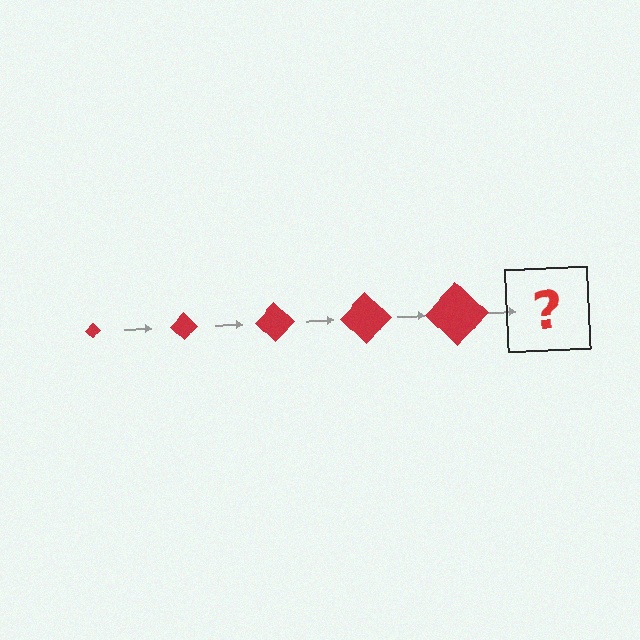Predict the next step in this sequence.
The next step is a red diamond, larger than the previous one.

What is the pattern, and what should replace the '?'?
The pattern is that the diamond gets progressively larger each step. The '?' should be a red diamond, larger than the previous one.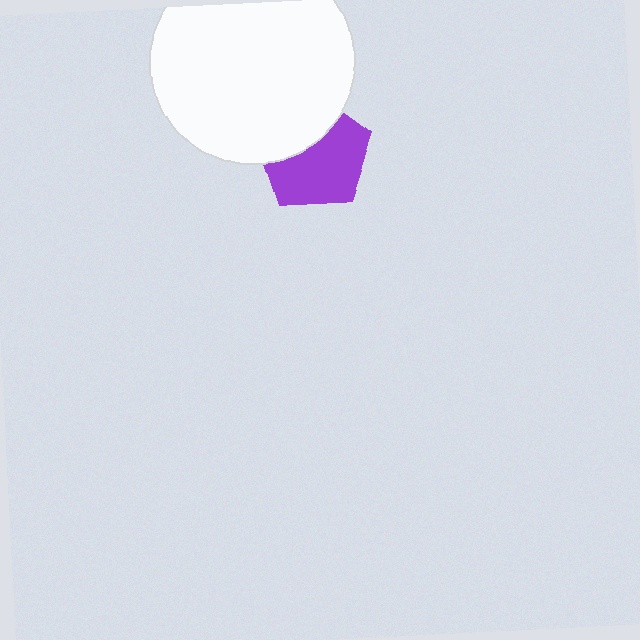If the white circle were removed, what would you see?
You would see the complete purple pentagon.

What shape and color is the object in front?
The object in front is a white circle.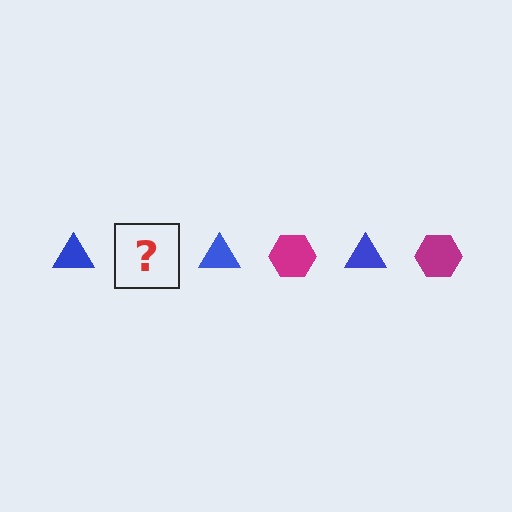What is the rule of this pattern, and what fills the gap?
The rule is that the pattern alternates between blue triangle and magenta hexagon. The gap should be filled with a magenta hexagon.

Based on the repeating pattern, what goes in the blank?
The blank should be a magenta hexagon.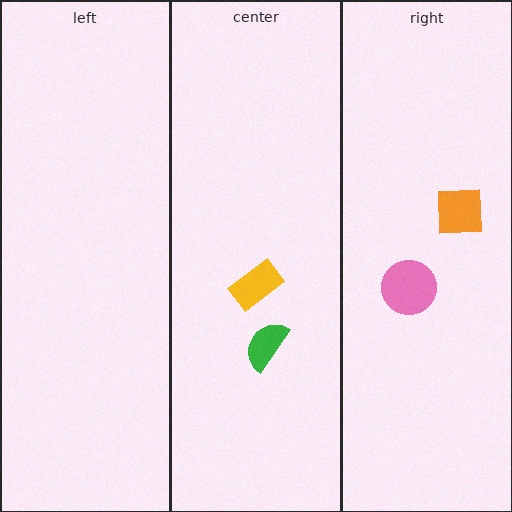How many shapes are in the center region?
2.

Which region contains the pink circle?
The right region.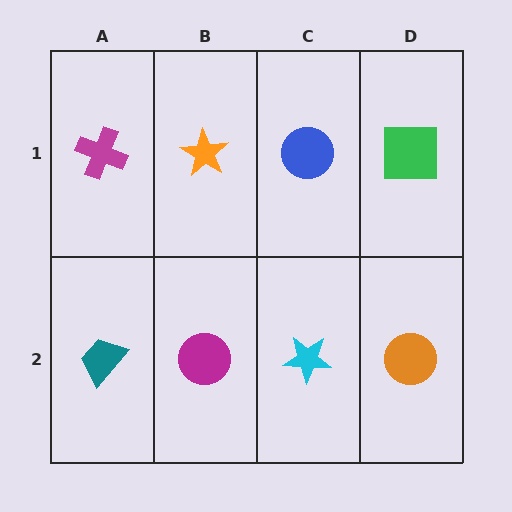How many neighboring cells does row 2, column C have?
3.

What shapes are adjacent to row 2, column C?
A blue circle (row 1, column C), a magenta circle (row 2, column B), an orange circle (row 2, column D).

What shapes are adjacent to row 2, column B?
An orange star (row 1, column B), a teal trapezoid (row 2, column A), a cyan star (row 2, column C).